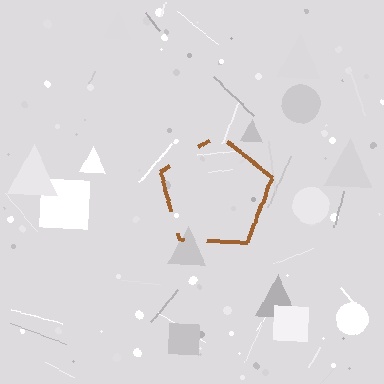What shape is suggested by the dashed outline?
The dashed outline suggests a pentagon.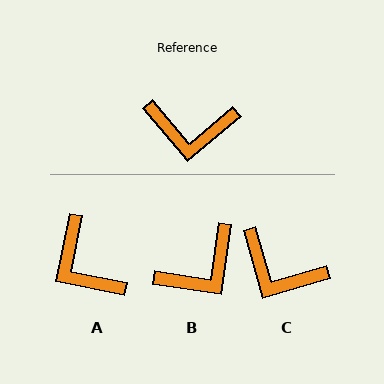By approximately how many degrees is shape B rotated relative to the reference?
Approximately 42 degrees counter-clockwise.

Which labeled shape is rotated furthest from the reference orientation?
A, about 51 degrees away.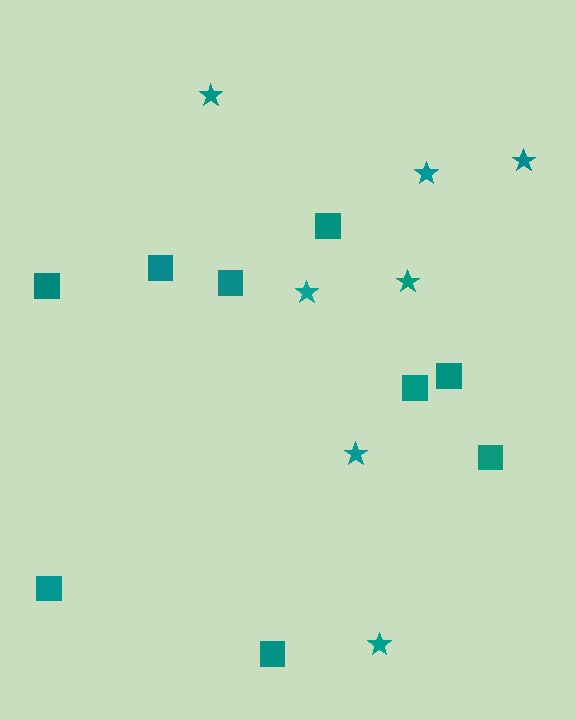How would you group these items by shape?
There are 2 groups: one group of stars (7) and one group of squares (9).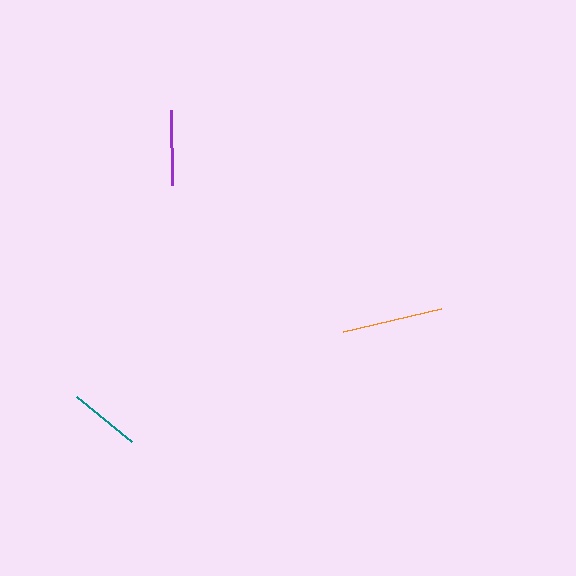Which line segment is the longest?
The orange line is the longest at approximately 100 pixels.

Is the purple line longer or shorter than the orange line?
The orange line is longer than the purple line.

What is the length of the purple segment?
The purple segment is approximately 75 pixels long.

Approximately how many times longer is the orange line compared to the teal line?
The orange line is approximately 1.4 times the length of the teal line.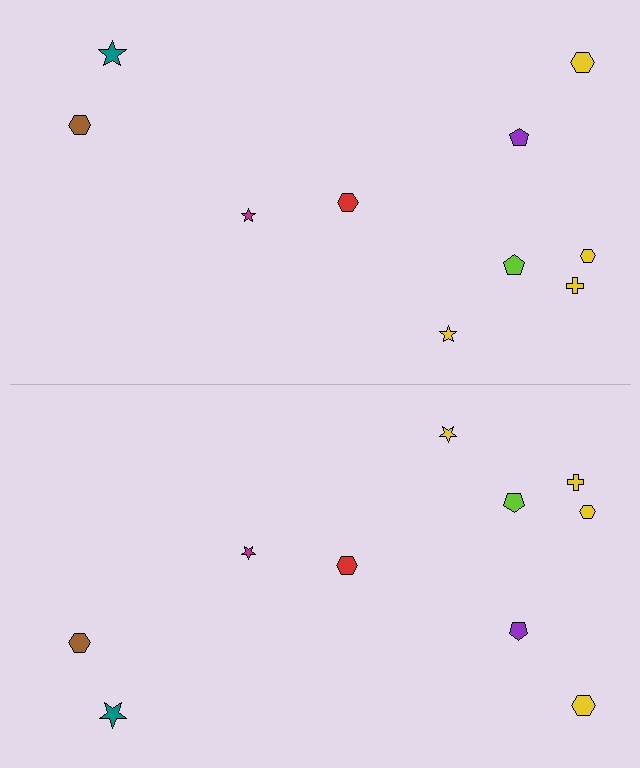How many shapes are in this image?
There are 20 shapes in this image.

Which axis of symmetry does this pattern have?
The pattern has a horizontal axis of symmetry running through the center of the image.